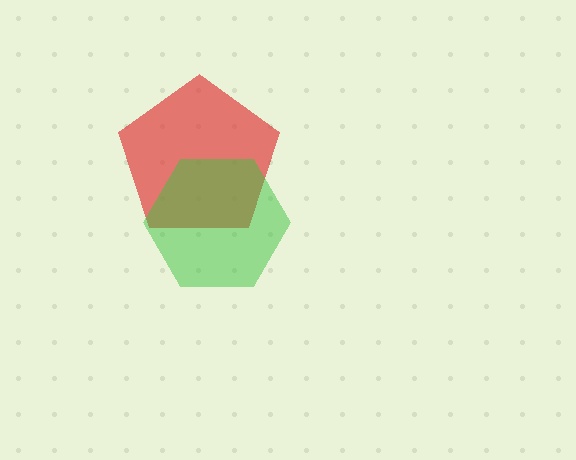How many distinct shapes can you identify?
There are 2 distinct shapes: a red pentagon, a green hexagon.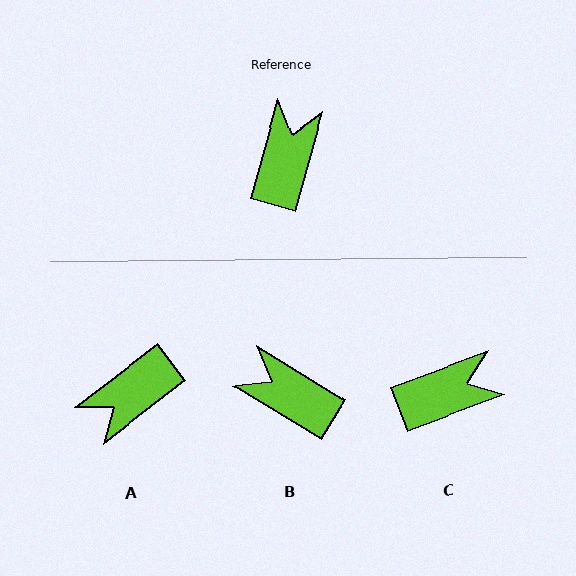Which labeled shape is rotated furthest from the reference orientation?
A, about 143 degrees away.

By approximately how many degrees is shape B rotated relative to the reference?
Approximately 74 degrees counter-clockwise.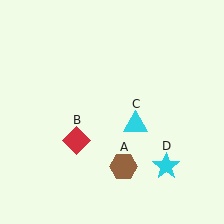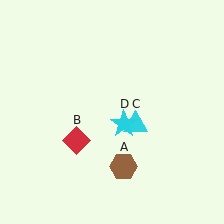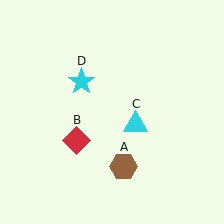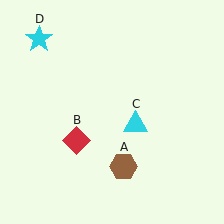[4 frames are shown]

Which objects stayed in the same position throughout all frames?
Brown hexagon (object A) and red diamond (object B) and cyan triangle (object C) remained stationary.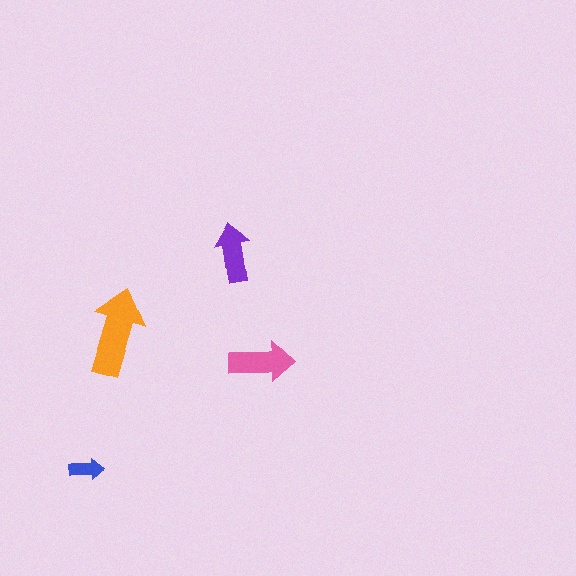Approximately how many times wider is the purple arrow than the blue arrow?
About 1.5 times wider.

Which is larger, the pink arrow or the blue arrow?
The pink one.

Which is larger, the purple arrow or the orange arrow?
The orange one.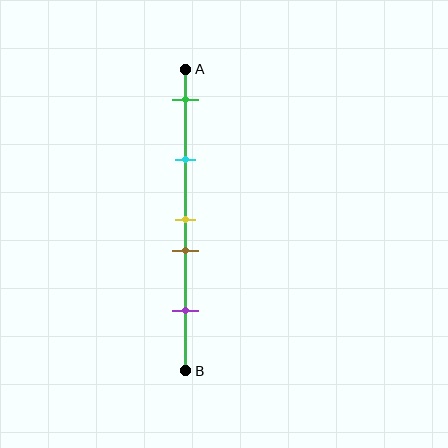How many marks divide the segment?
There are 5 marks dividing the segment.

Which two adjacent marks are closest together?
The yellow and brown marks are the closest adjacent pair.